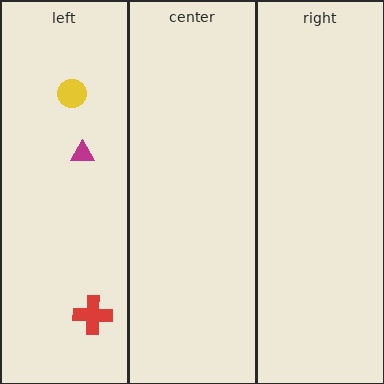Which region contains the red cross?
The left region.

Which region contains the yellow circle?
The left region.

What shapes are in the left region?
The magenta triangle, the red cross, the yellow circle.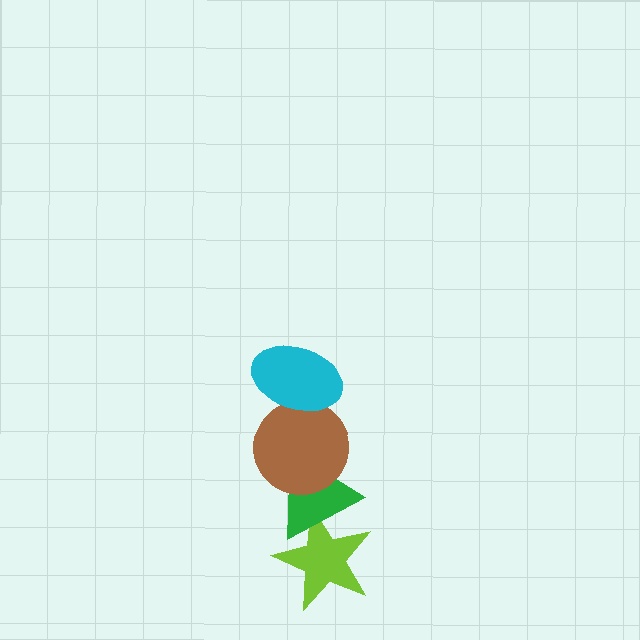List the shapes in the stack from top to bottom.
From top to bottom: the cyan ellipse, the brown circle, the green triangle, the lime star.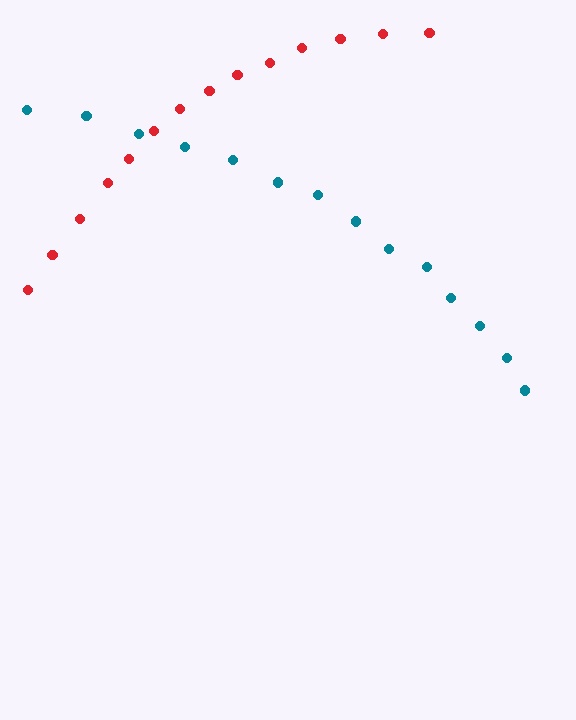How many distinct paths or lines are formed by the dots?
There are 2 distinct paths.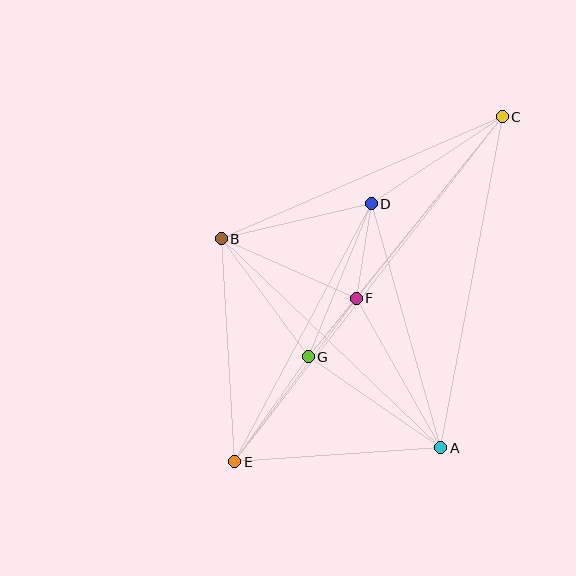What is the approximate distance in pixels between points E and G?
The distance between E and G is approximately 129 pixels.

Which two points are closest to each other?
Points F and G are closest to each other.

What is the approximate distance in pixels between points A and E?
The distance between A and E is approximately 207 pixels.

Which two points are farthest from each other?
Points C and E are farthest from each other.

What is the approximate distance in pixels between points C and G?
The distance between C and G is approximately 308 pixels.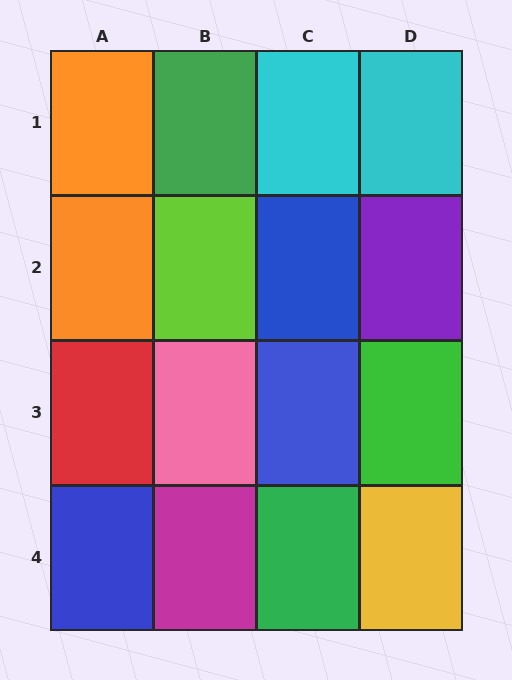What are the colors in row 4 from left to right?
Blue, magenta, green, yellow.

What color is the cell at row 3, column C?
Blue.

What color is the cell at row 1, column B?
Green.